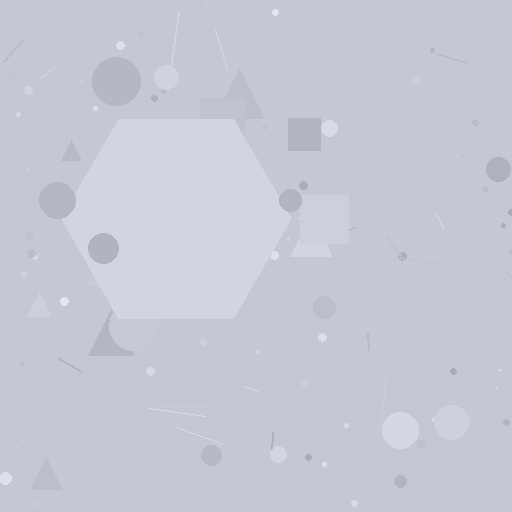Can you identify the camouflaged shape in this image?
The camouflaged shape is a hexagon.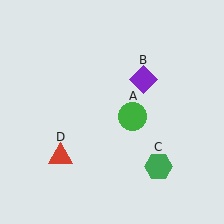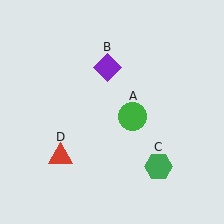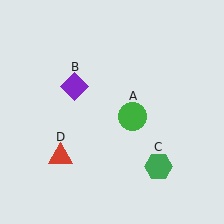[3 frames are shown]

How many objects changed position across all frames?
1 object changed position: purple diamond (object B).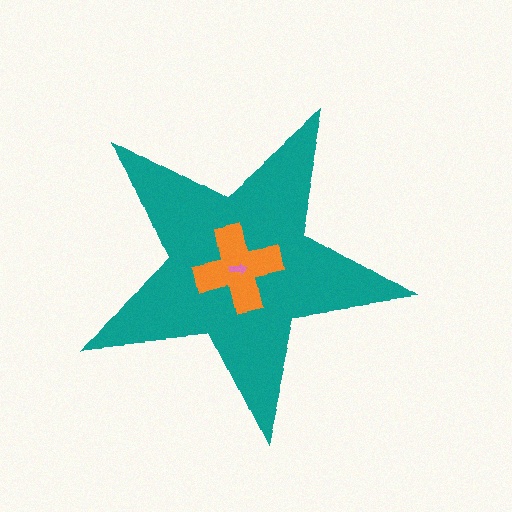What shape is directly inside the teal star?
The orange cross.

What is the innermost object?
The pink arrow.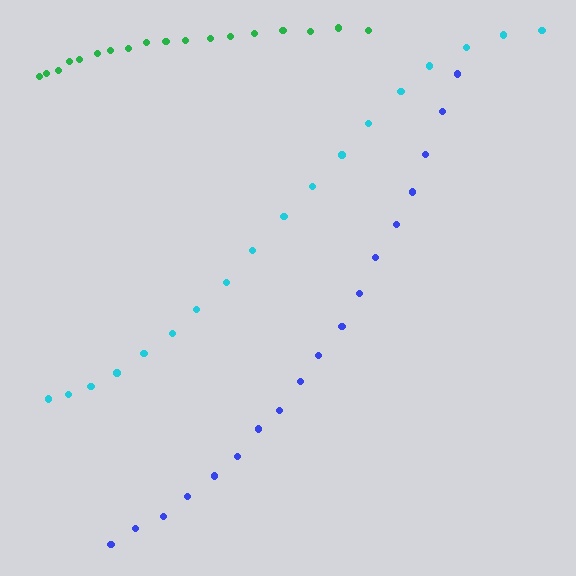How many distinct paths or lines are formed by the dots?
There are 3 distinct paths.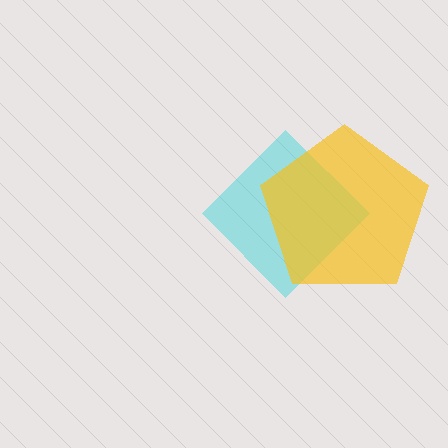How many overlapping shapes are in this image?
There are 2 overlapping shapes in the image.